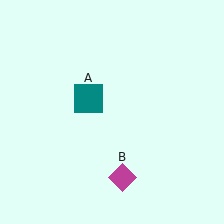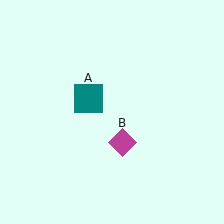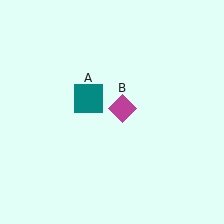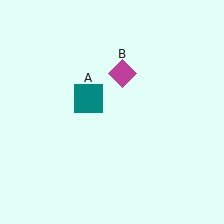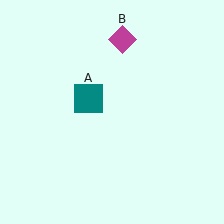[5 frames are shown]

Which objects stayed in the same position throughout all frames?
Teal square (object A) remained stationary.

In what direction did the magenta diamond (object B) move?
The magenta diamond (object B) moved up.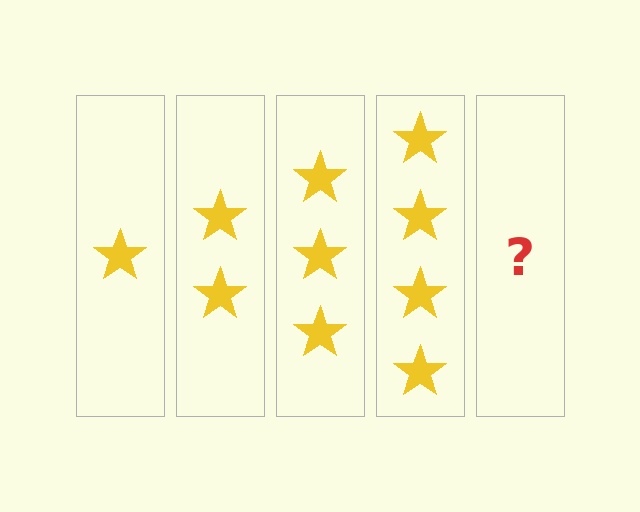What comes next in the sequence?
The next element should be 5 stars.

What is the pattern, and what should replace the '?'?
The pattern is that each step adds one more star. The '?' should be 5 stars.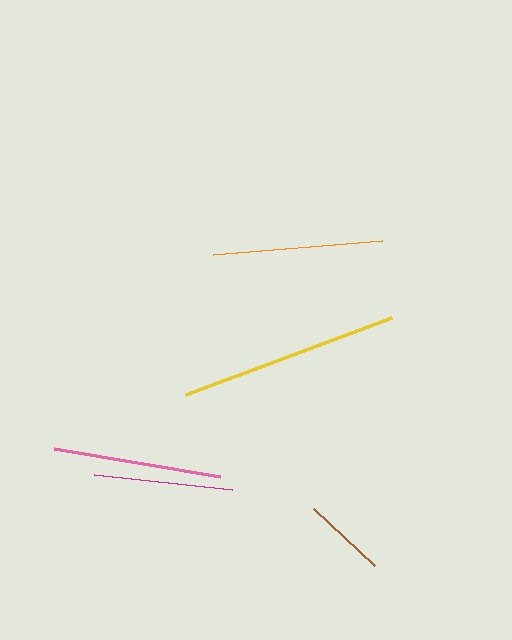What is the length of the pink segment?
The pink segment is approximately 168 pixels long.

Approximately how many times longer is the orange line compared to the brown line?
The orange line is approximately 2.0 times the length of the brown line.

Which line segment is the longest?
The yellow line is the longest at approximately 220 pixels.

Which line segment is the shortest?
The brown line is the shortest at approximately 84 pixels.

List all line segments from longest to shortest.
From longest to shortest: yellow, orange, pink, magenta, brown.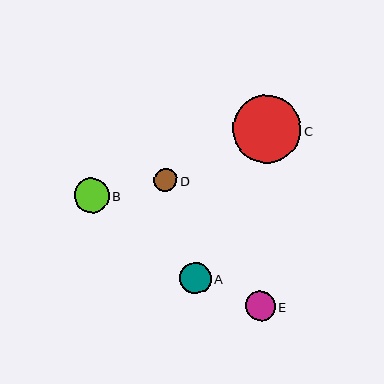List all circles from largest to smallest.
From largest to smallest: C, B, A, E, D.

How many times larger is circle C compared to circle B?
Circle C is approximately 2.0 times the size of circle B.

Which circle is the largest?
Circle C is the largest with a size of approximately 68 pixels.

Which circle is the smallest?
Circle D is the smallest with a size of approximately 23 pixels.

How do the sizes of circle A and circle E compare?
Circle A and circle E are approximately the same size.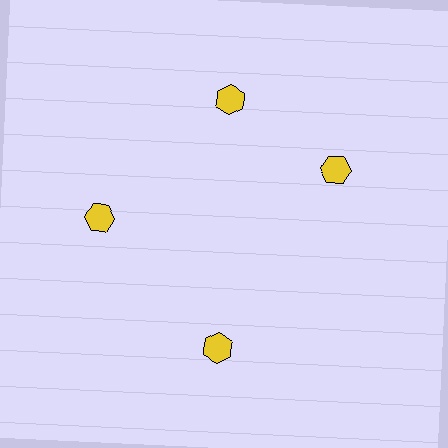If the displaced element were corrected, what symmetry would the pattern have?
It would have 4-fold rotational symmetry — the pattern would map onto itself every 90 degrees.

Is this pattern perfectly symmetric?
No. The 4 yellow hexagons are arranged in a ring, but one element near the 3 o'clock position is rotated out of alignment along the ring, breaking the 4-fold rotational symmetry.